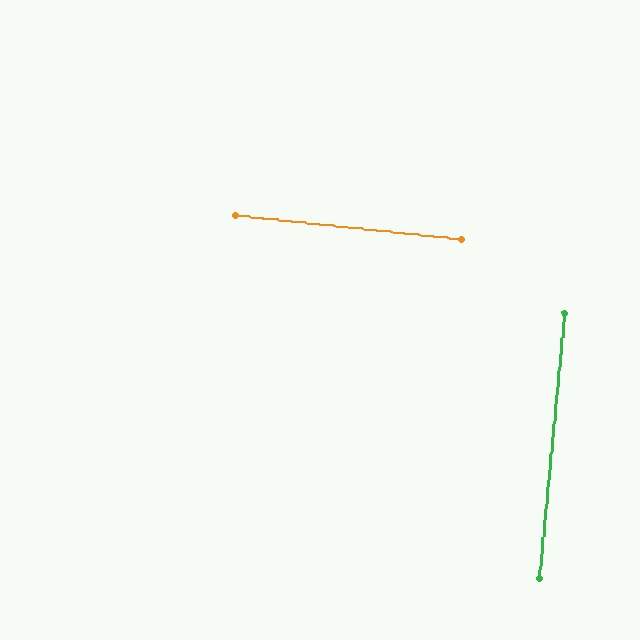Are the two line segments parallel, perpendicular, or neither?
Perpendicular — they meet at approximately 89°.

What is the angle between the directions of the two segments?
Approximately 89 degrees.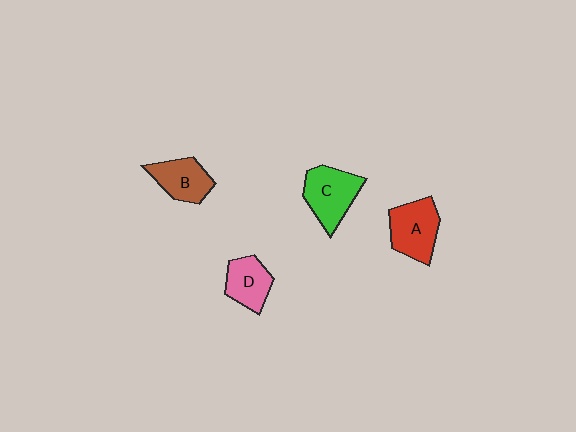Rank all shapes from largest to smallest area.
From largest to smallest: C (green), A (red), B (brown), D (pink).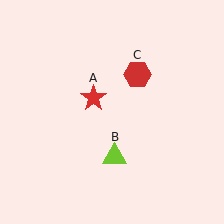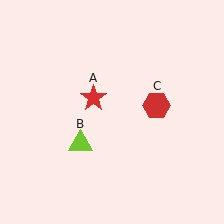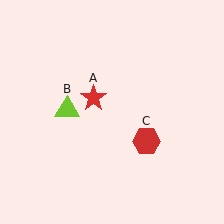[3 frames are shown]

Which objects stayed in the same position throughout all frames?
Red star (object A) remained stationary.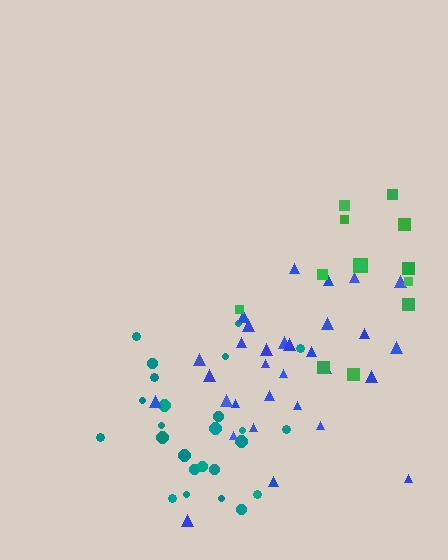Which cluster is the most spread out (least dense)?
Green.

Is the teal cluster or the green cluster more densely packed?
Teal.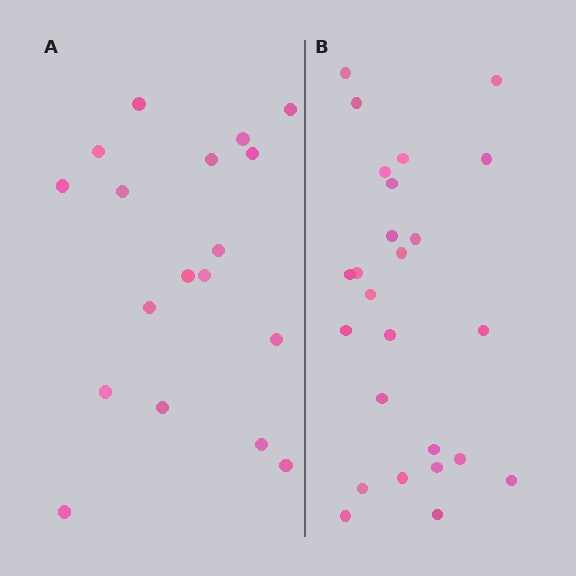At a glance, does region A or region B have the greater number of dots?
Region B (the right region) has more dots.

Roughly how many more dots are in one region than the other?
Region B has roughly 8 or so more dots than region A.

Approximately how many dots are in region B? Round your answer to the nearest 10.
About 20 dots. (The exact count is 25, which rounds to 20.)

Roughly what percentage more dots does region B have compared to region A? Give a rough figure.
About 40% more.